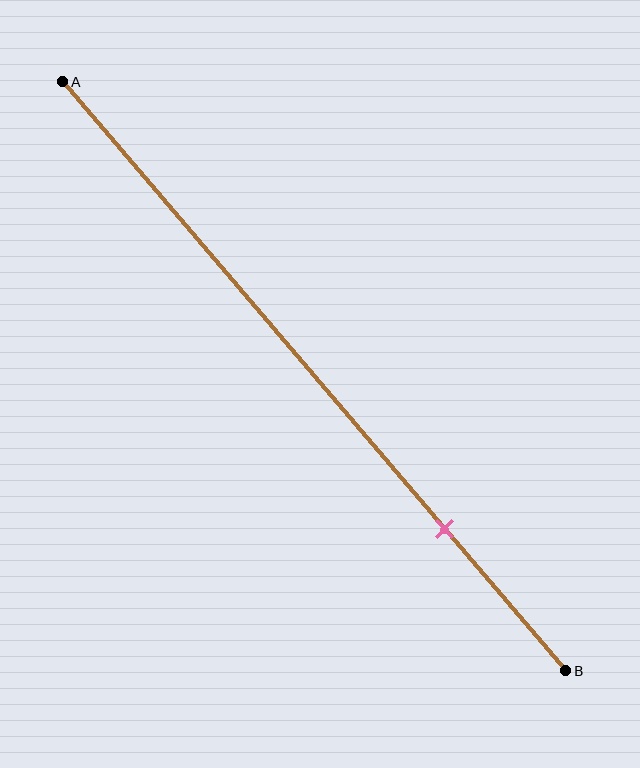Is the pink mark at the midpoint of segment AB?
No, the mark is at about 75% from A, not at the 50% midpoint.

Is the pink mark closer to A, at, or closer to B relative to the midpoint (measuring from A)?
The pink mark is closer to point B than the midpoint of segment AB.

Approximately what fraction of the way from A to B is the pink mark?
The pink mark is approximately 75% of the way from A to B.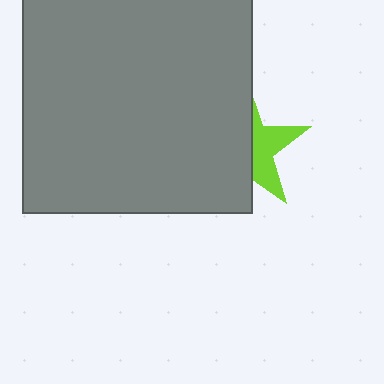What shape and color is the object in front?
The object in front is a gray square.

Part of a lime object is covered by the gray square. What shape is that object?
It is a star.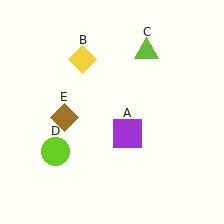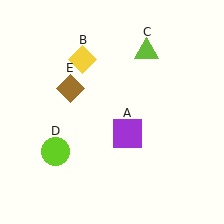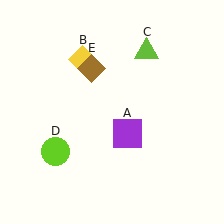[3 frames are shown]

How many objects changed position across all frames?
1 object changed position: brown diamond (object E).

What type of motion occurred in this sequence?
The brown diamond (object E) rotated clockwise around the center of the scene.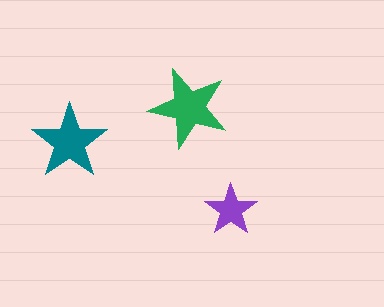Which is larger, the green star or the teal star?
The green one.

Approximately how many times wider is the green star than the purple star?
About 1.5 times wider.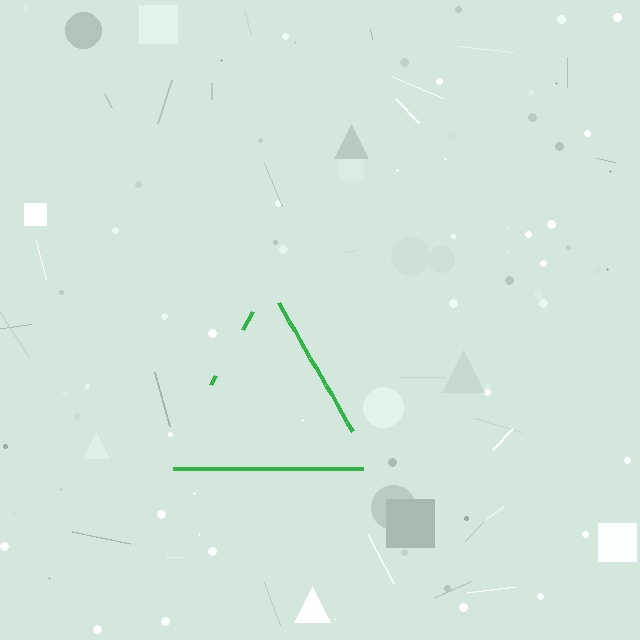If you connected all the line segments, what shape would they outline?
They would outline a triangle.